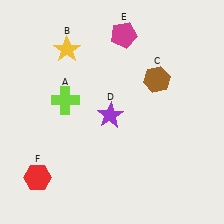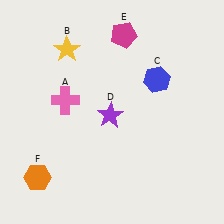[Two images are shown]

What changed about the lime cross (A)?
In Image 1, A is lime. In Image 2, it changed to pink.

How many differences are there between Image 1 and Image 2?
There are 3 differences between the two images.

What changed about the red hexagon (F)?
In Image 1, F is red. In Image 2, it changed to orange.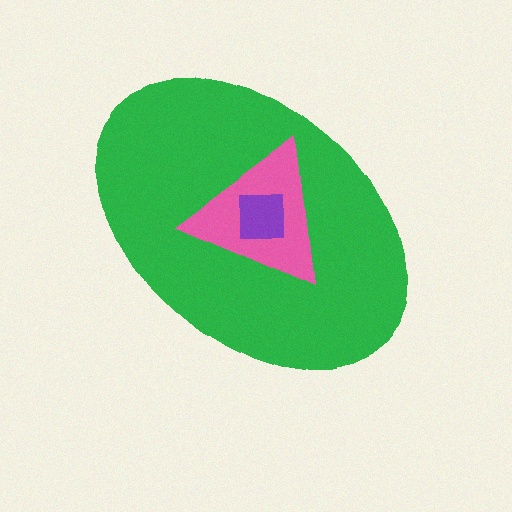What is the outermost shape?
The green ellipse.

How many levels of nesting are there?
3.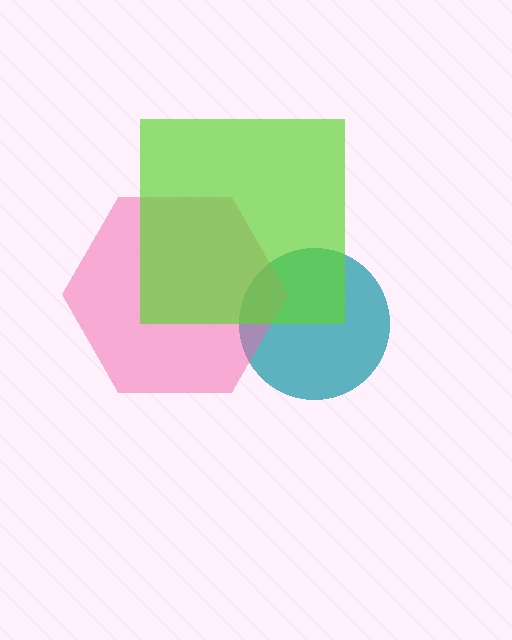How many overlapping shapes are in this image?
There are 3 overlapping shapes in the image.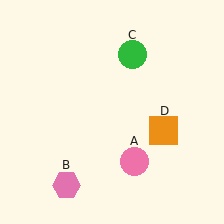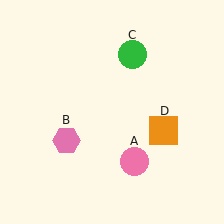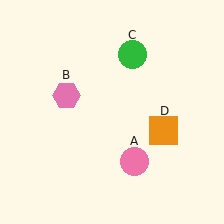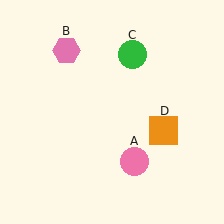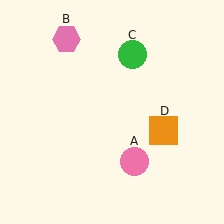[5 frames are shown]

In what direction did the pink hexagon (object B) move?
The pink hexagon (object B) moved up.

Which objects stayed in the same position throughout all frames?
Pink circle (object A) and green circle (object C) and orange square (object D) remained stationary.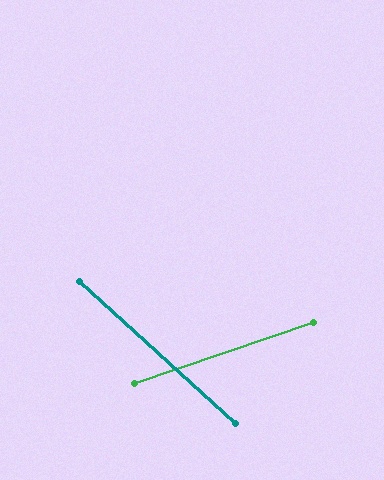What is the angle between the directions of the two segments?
Approximately 61 degrees.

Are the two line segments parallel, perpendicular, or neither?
Neither parallel nor perpendicular — they differ by about 61°.